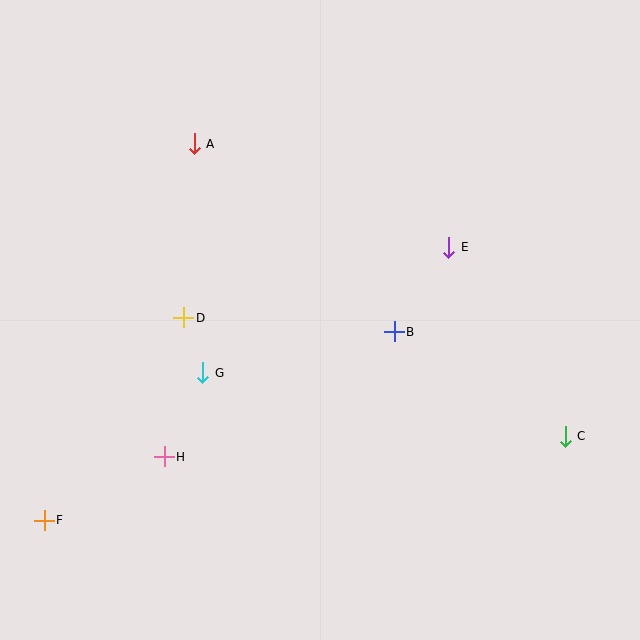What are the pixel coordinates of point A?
Point A is at (194, 144).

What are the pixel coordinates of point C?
Point C is at (565, 436).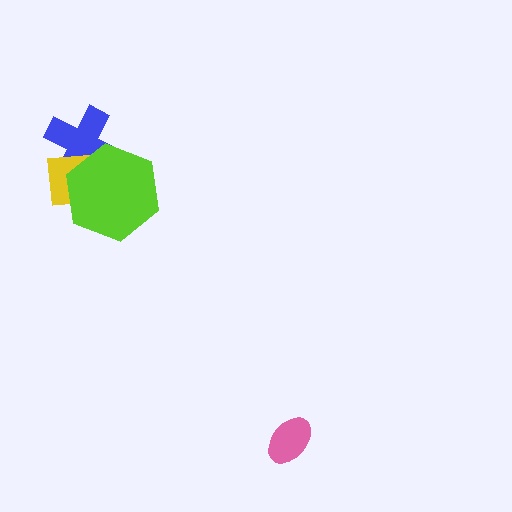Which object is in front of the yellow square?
The lime hexagon is in front of the yellow square.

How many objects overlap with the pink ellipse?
0 objects overlap with the pink ellipse.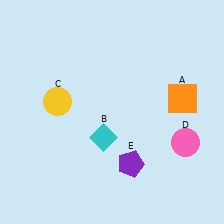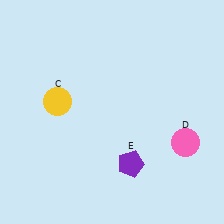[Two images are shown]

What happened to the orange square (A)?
The orange square (A) was removed in Image 2. It was in the top-right area of Image 1.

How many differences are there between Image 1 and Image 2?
There are 2 differences between the two images.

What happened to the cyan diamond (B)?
The cyan diamond (B) was removed in Image 2. It was in the bottom-left area of Image 1.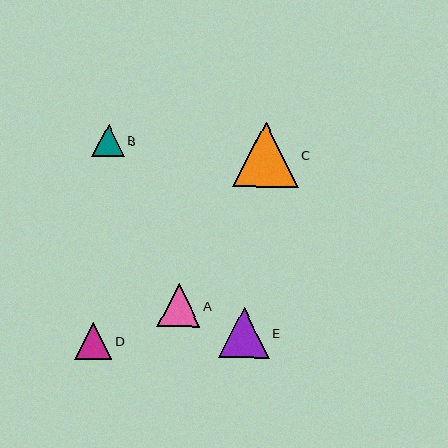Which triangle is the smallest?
Triangle B is the smallest with a size of approximately 32 pixels.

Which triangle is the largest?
Triangle C is the largest with a size of approximately 65 pixels.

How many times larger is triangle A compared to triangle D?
Triangle A is approximately 1.1 times the size of triangle D.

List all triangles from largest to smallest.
From largest to smallest: C, E, A, D, B.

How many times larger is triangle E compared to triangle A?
Triangle E is approximately 1.2 times the size of triangle A.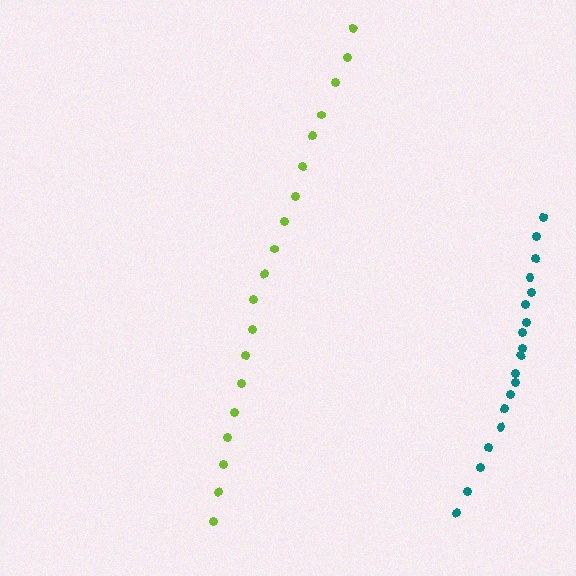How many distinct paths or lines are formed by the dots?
There are 2 distinct paths.